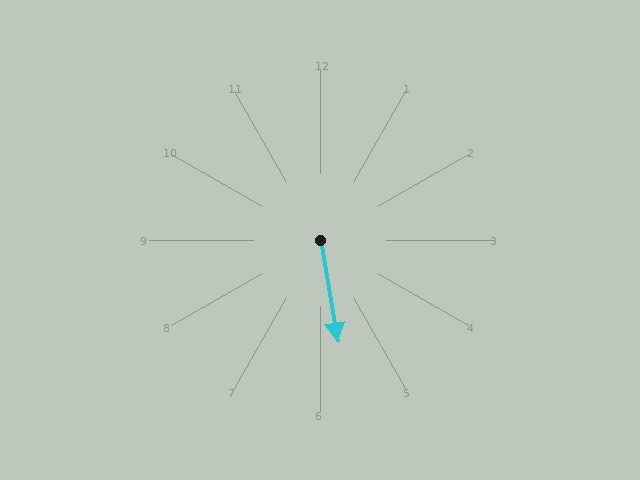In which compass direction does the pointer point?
South.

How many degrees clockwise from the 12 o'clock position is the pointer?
Approximately 170 degrees.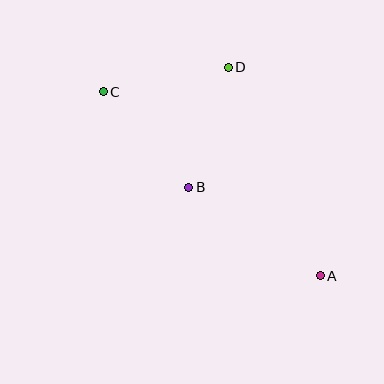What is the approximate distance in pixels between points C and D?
The distance between C and D is approximately 127 pixels.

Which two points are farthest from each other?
Points A and C are farthest from each other.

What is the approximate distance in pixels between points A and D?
The distance between A and D is approximately 228 pixels.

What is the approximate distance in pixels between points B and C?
The distance between B and C is approximately 129 pixels.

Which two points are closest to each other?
Points B and D are closest to each other.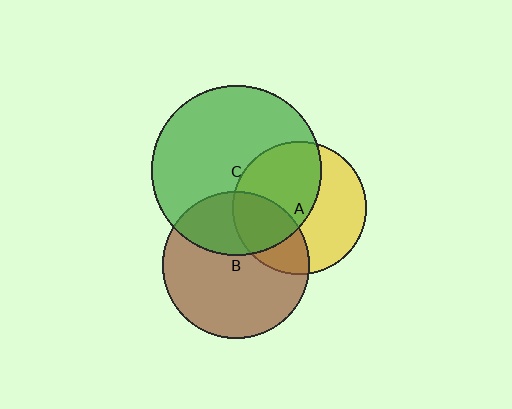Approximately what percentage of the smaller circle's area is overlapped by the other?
Approximately 50%.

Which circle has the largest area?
Circle C (green).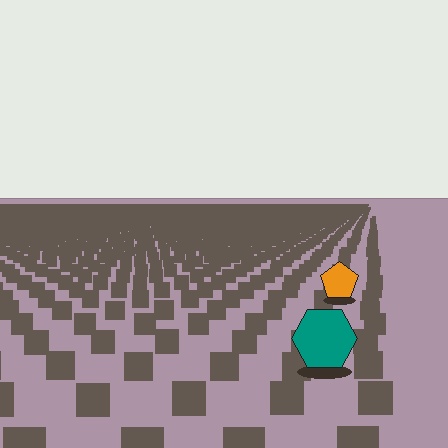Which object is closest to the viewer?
The teal hexagon is closest. The texture marks near it are larger and more spread out.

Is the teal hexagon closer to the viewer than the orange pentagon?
Yes. The teal hexagon is closer — you can tell from the texture gradient: the ground texture is coarser near it.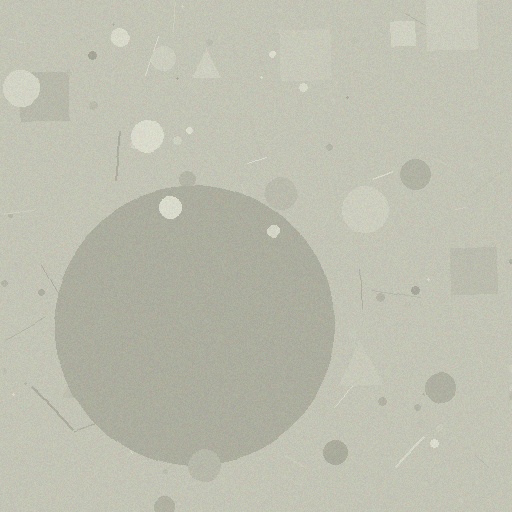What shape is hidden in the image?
A circle is hidden in the image.